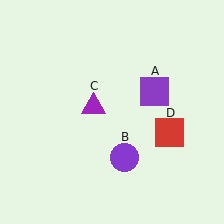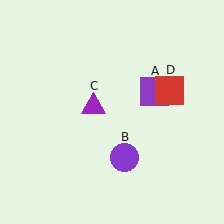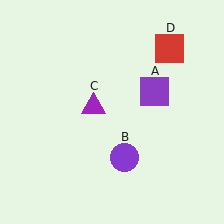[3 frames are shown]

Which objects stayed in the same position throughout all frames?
Purple square (object A) and purple circle (object B) and purple triangle (object C) remained stationary.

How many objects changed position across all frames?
1 object changed position: red square (object D).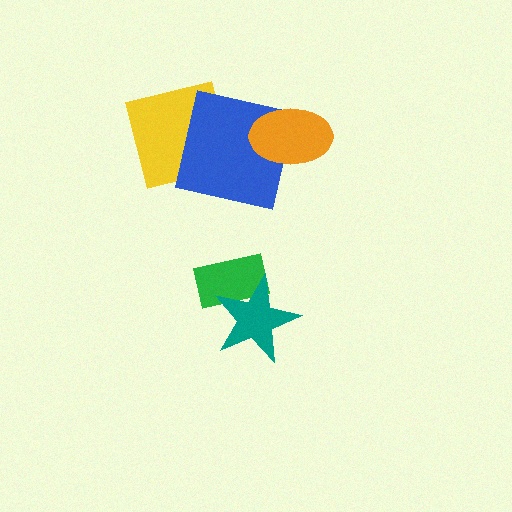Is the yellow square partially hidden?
Yes, it is partially covered by another shape.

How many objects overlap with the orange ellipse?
1 object overlaps with the orange ellipse.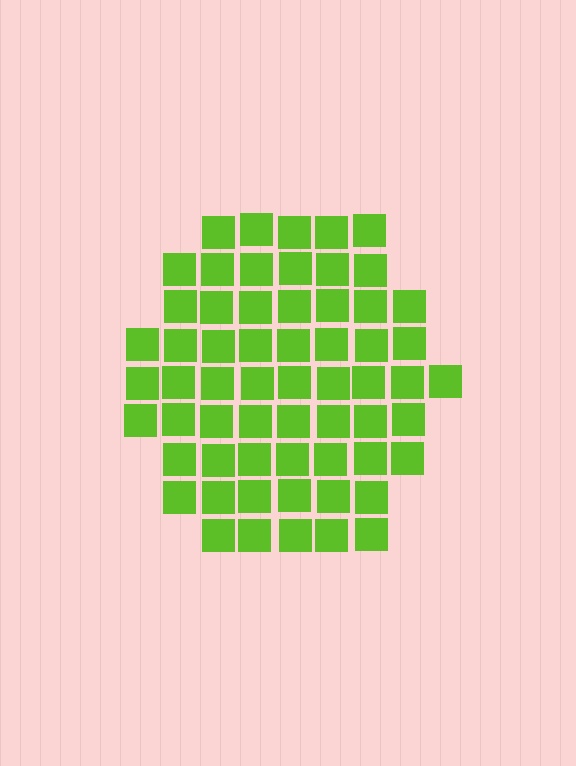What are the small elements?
The small elements are squares.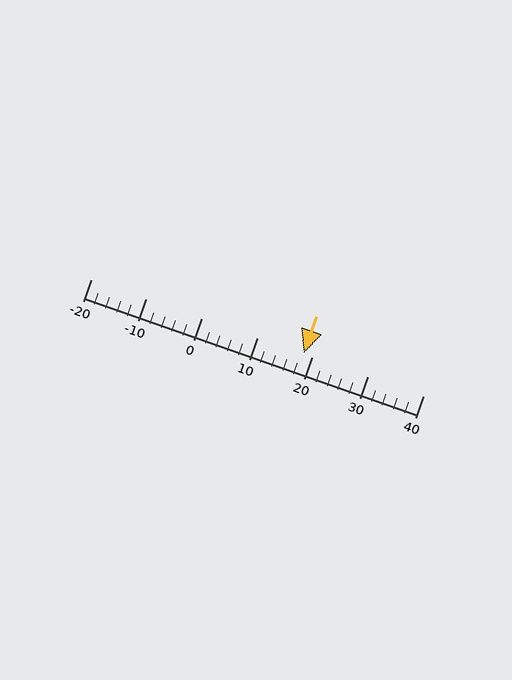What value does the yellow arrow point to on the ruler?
The yellow arrow points to approximately 18.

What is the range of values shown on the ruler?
The ruler shows values from -20 to 40.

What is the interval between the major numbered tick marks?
The major tick marks are spaced 10 units apart.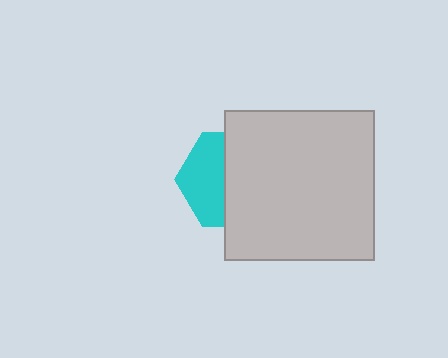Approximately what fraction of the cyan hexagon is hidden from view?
Roughly 57% of the cyan hexagon is hidden behind the light gray square.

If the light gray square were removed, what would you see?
You would see the complete cyan hexagon.